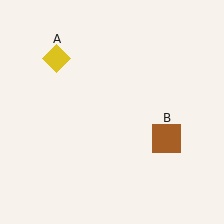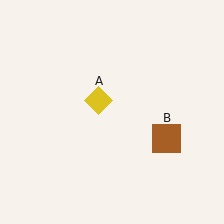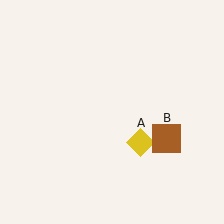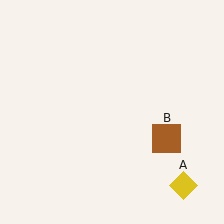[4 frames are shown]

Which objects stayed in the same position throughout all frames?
Brown square (object B) remained stationary.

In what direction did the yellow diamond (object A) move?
The yellow diamond (object A) moved down and to the right.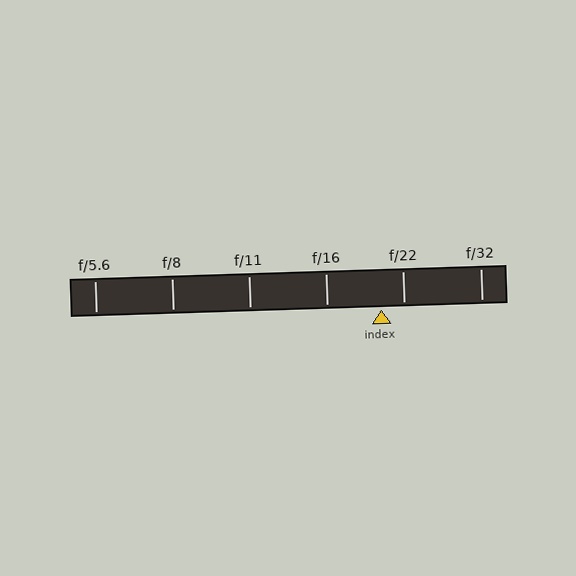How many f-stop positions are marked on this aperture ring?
There are 6 f-stop positions marked.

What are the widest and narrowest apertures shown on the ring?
The widest aperture shown is f/5.6 and the narrowest is f/32.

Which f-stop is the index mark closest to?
The index mark is closest to f/22.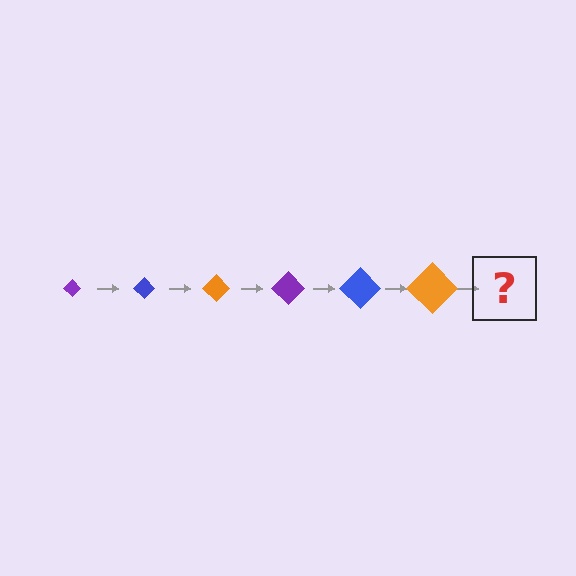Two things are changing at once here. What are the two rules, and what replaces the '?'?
The two rules are that the diamond grows larger each step and the color cycles through purple, blue, and orange. The '?' should be a purple diamond, larger than the previous one.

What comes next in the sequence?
The next element should be a purple diamond, larger than the previous one.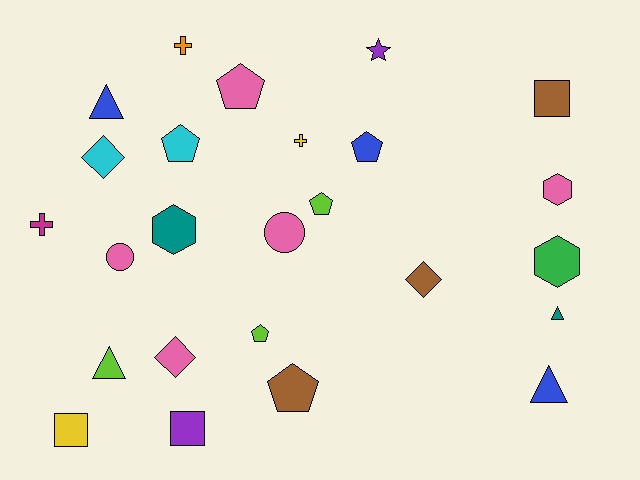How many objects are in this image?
There are 25 objects.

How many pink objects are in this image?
There are 5 pink objects.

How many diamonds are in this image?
There are 3 diamonds.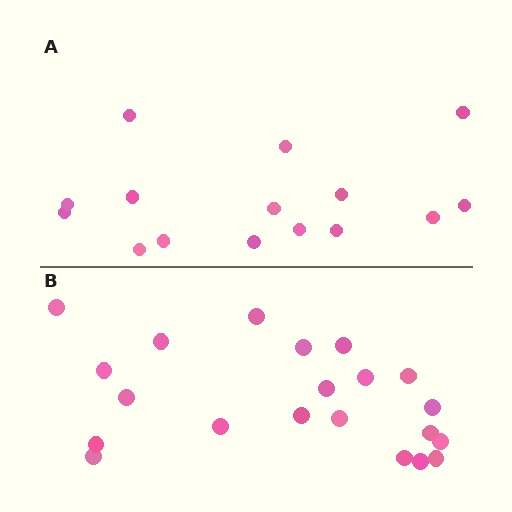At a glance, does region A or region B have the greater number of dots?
Region B (the bottom region) has more dots.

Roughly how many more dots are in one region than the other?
Region B has about 6 more dots than region A.